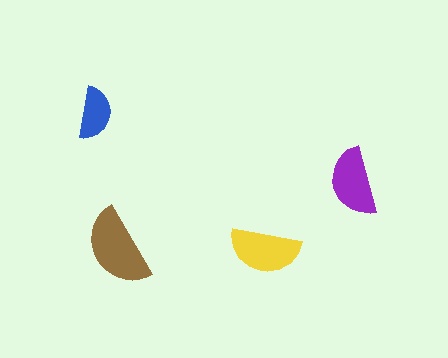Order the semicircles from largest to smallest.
the brown one, the yellow one, the purple one, the blue one.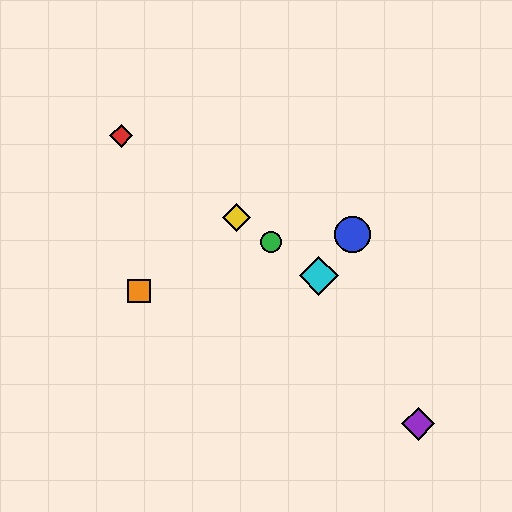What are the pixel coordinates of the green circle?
The green circle is at (271, 242).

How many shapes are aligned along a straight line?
4 shapes (the red diamond, the green circle, the yellow diamond, the cyan diamond) are aligned along a straight line.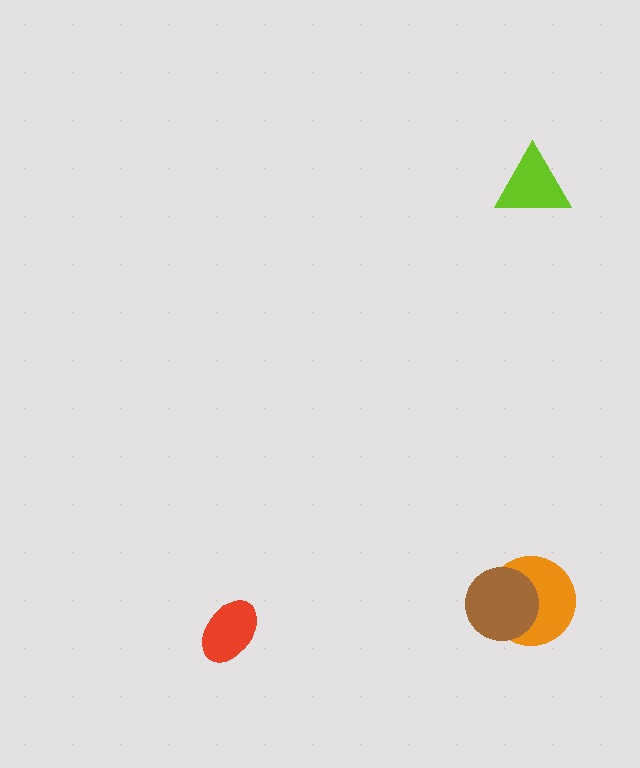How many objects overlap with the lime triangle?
0 objects overlap with the lime triangle.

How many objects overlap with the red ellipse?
0 objects overlap with the red ellipse.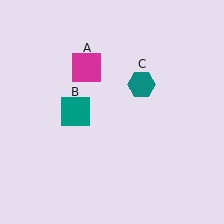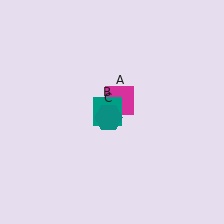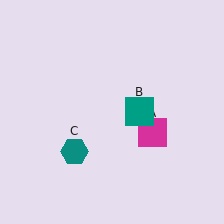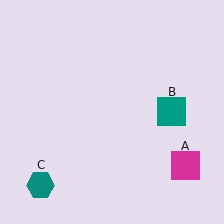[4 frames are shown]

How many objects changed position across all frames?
3 objects changed position: magenta square (object A), teal square (object B), teal hexagon (object C).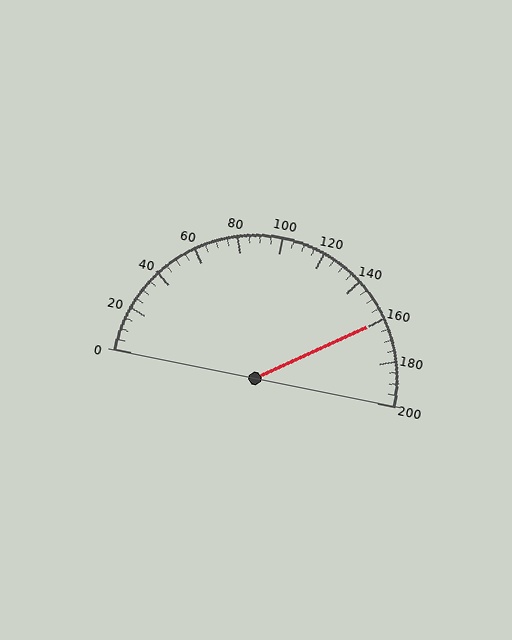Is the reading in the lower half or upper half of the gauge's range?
The reading is in the upper half of the range (0 to 200).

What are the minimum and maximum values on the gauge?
The gauge ranges from 0 to 200.